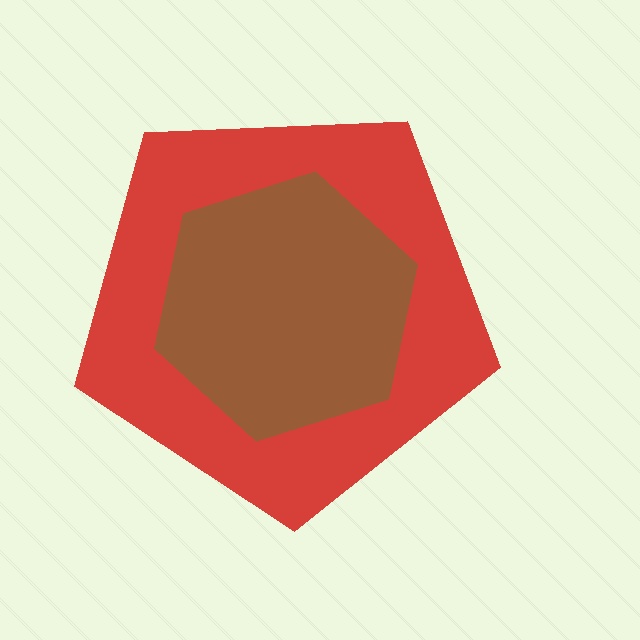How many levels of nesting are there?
2.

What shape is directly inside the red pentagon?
The brown hexagon.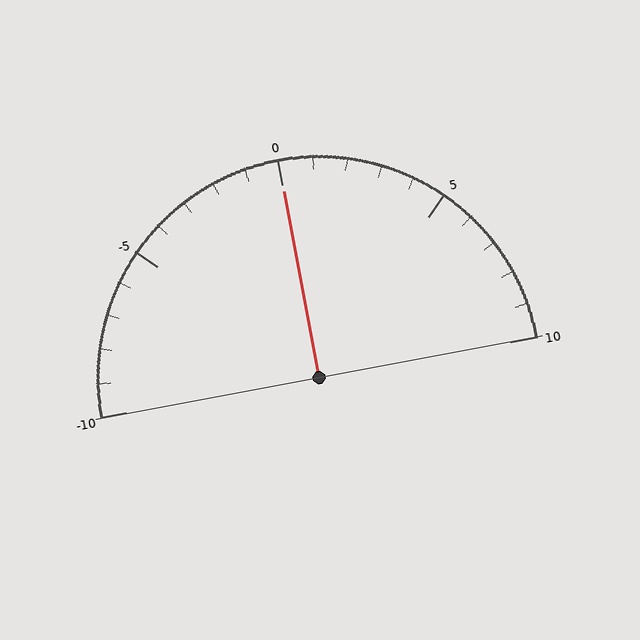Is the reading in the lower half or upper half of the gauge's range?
The reading is in the upper half of the range (-10 to 10).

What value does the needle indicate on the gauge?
The needle indicates approximately 0.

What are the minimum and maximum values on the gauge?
The gauge ranges from -10 to 10.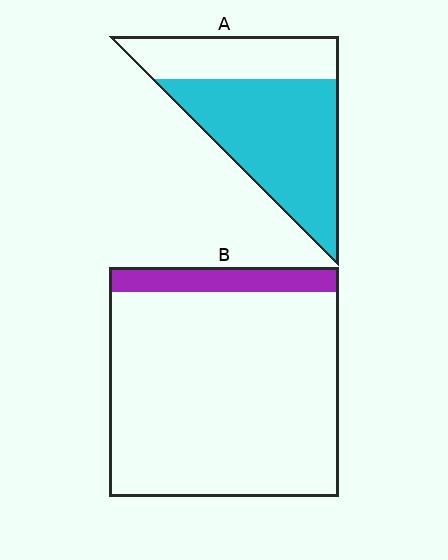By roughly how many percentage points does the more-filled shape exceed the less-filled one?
By roughly 55 percentage points (A over B).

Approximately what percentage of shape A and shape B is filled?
A is approximately 65% and B is approximately 10%.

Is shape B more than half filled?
No.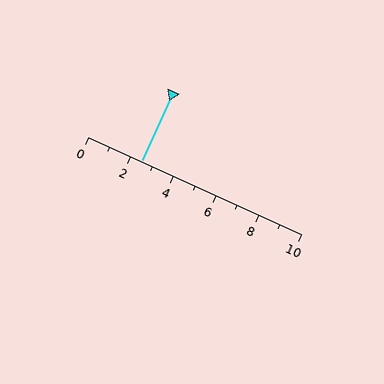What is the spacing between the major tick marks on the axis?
The major ticks are spaced 2 apart.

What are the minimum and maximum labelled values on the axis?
The axis runs from 0 to 10.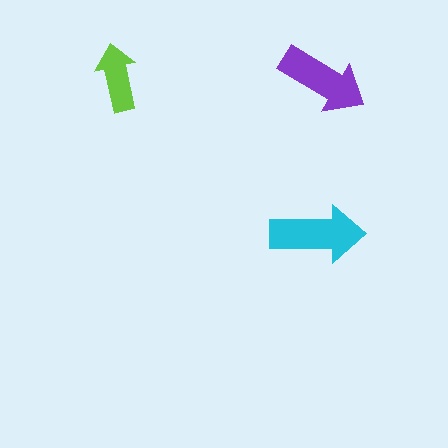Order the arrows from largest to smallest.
the cyan one, the purple one, the lime one.